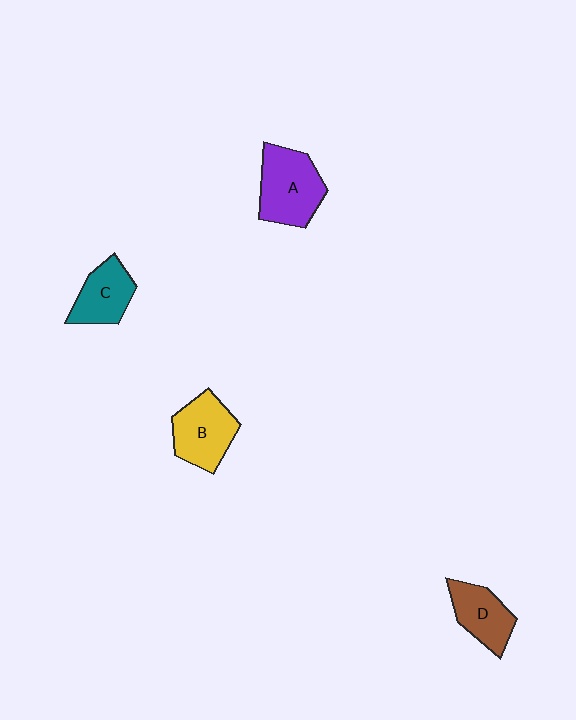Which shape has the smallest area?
Shape D (brown).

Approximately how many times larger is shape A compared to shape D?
Approximately 1.4 times.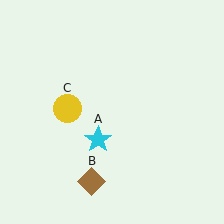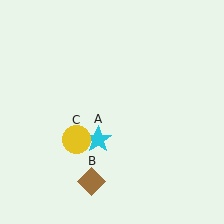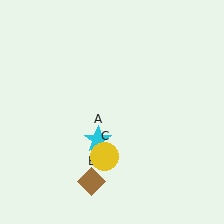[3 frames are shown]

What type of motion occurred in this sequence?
The yellow circle (object C) rotated counterclockwise around the center of the scene.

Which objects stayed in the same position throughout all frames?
Cyan star (object A) and brown diamond (object B) remained stationary.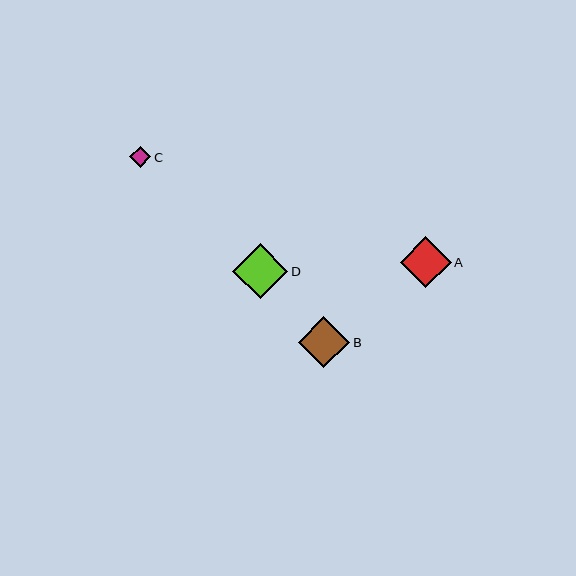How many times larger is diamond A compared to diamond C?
Diamond A is approximately 2.4 times the size of diamond C.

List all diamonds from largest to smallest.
From largest to smallest: D, B, A, C.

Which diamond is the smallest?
Diamond C is the smallest with a size of approximately 21 pixels.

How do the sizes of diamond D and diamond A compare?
Diamond D and diamond A are approximately the same size.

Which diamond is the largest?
Diamond D is the largest with a size of approximately 55 pixels.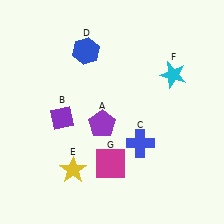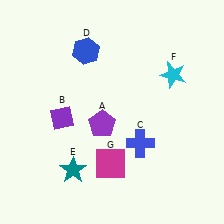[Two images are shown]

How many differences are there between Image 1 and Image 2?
There is 1 difference between the two images.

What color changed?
The star (E) changed from yellow in Image 1 to teal in Image 2.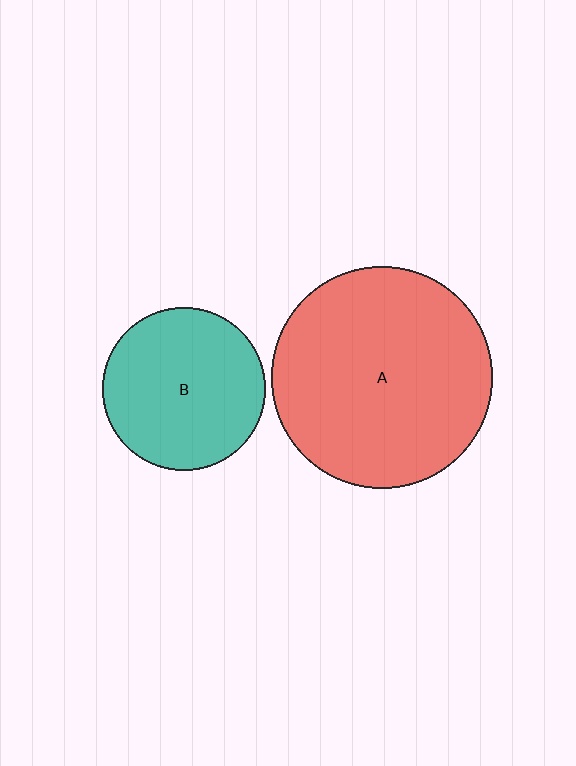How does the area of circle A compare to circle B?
Approximately 1.8 times.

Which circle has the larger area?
Circle A (red).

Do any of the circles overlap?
No, none of the circles overlap.